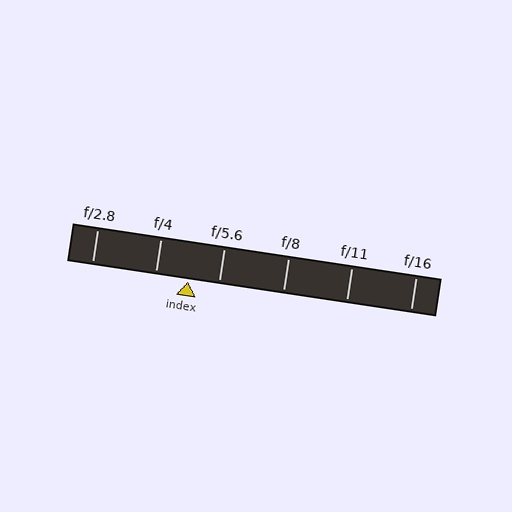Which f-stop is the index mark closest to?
The index mark is closest to f/5.6.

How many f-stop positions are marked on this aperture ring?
There are 6 f-stop positions marked.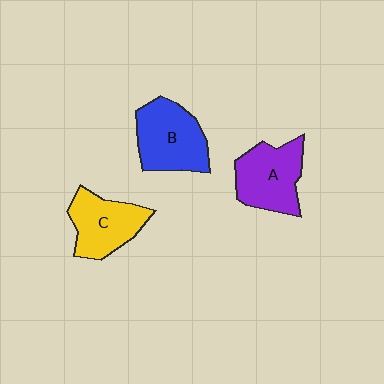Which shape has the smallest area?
Shape C (yellow).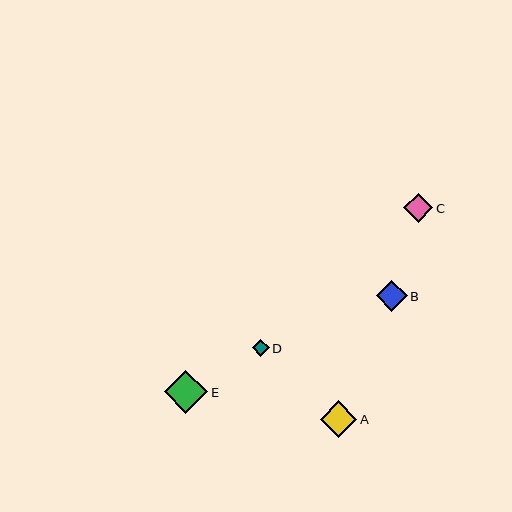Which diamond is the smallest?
Diamond D is the smallest with a size of approximately 17 pixels.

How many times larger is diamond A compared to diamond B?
Diamond A is approximately 1.2 times the size of diamond B.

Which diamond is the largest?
Diamond E is the largest with a size of approximately 43 pixels.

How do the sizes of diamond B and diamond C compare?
Diamond B and diamond C are approximately the same size.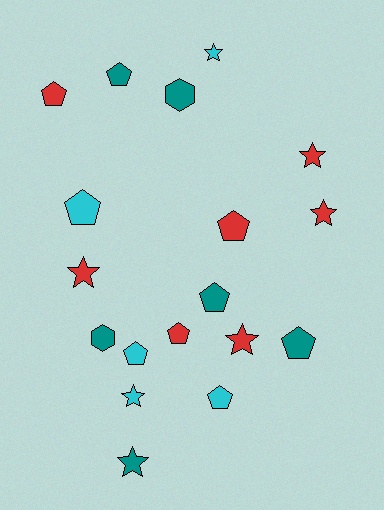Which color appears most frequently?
Red, with 7 objects.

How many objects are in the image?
There are 18 objects.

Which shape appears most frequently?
Pentagon, with 9 objects.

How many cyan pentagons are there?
There are 3 cyan pentagons.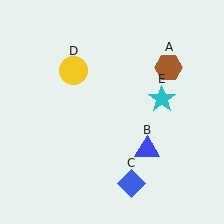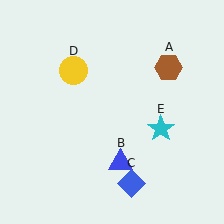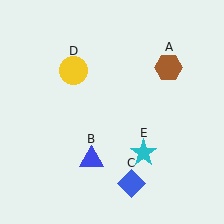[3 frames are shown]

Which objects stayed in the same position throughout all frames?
Brown hexagon (object A) and blue diamond (object C) and yellow circle (object D) remained stationary.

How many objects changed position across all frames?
2 objects changed position: blue triangle (object B), cyan star (object E).